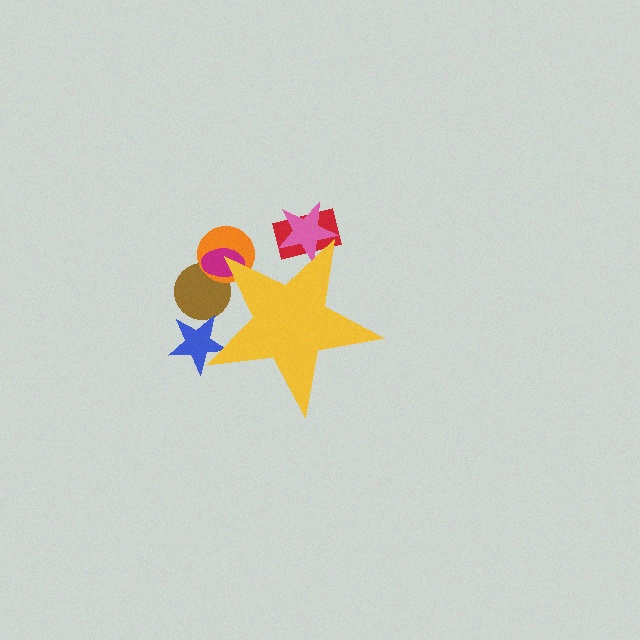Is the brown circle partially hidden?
Yes, the brown circle is partially hidden behind the yellow star.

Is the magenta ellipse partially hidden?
Yes, the magenta ellipse is partially hidden behind the yellow star.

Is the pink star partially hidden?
Yes, the pink star is partially hidden behind the yellow star.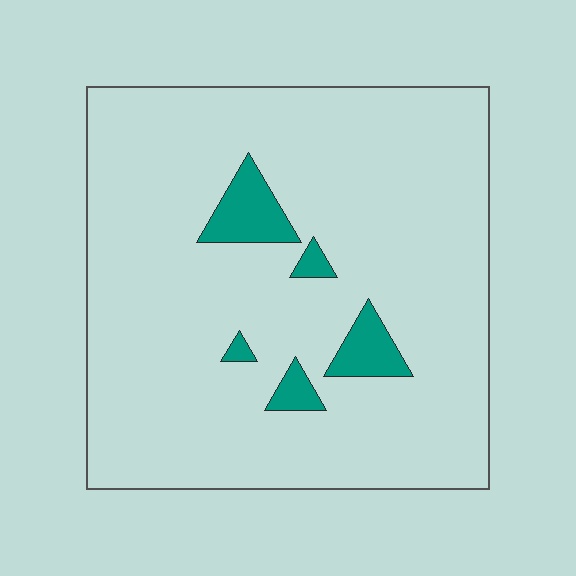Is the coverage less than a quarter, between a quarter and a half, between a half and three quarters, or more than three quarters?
Less than a quarter.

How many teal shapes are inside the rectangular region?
5.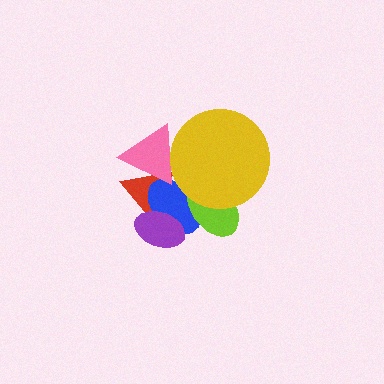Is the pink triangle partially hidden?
Yes, it is partially covered by another shape.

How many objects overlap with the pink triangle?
3 objects overlap with the pink triangle.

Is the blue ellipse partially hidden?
Yes, it is partially covered by another shape.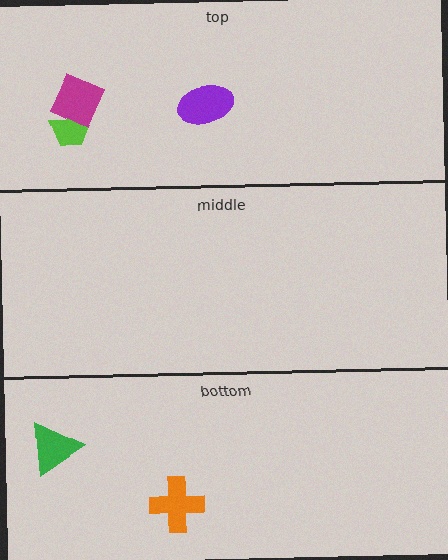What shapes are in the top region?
The lime trapezoid, the magenta diamond, the purple ellipse.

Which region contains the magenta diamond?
The top region.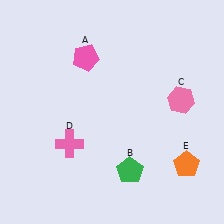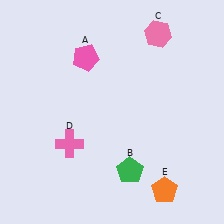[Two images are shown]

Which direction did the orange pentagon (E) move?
The orange pentagon (E) moved down.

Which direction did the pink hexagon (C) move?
The pink hexagon (C) moved up.